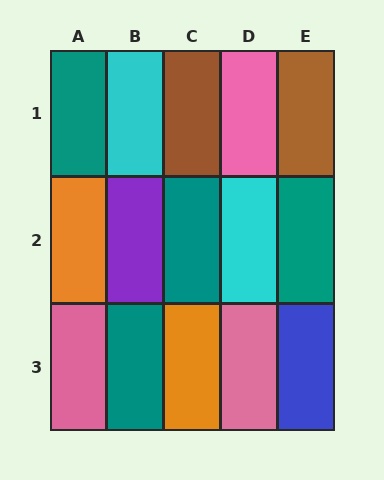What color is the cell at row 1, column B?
Cyan.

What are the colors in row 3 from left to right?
Pink, teal, orange, pink, blue.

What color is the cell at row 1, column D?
Pink.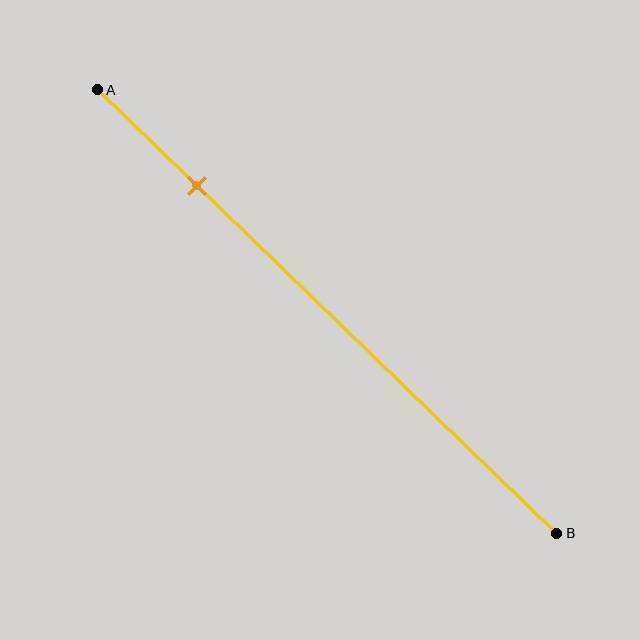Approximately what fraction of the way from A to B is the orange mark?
The orange mark is approximately 20% of the way from A to B.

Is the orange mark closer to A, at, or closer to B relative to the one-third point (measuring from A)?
The orange mark is closer to point A than the one-third point of segment AB.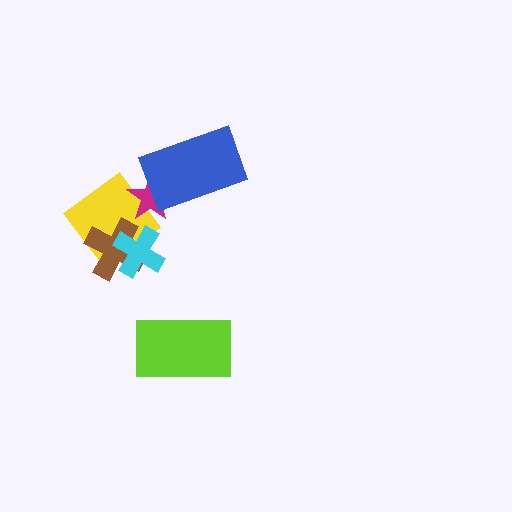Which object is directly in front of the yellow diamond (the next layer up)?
The brown cross is directly in front of the yellow diamond.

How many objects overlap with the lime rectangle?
0 objects overlap with the lime rectangle.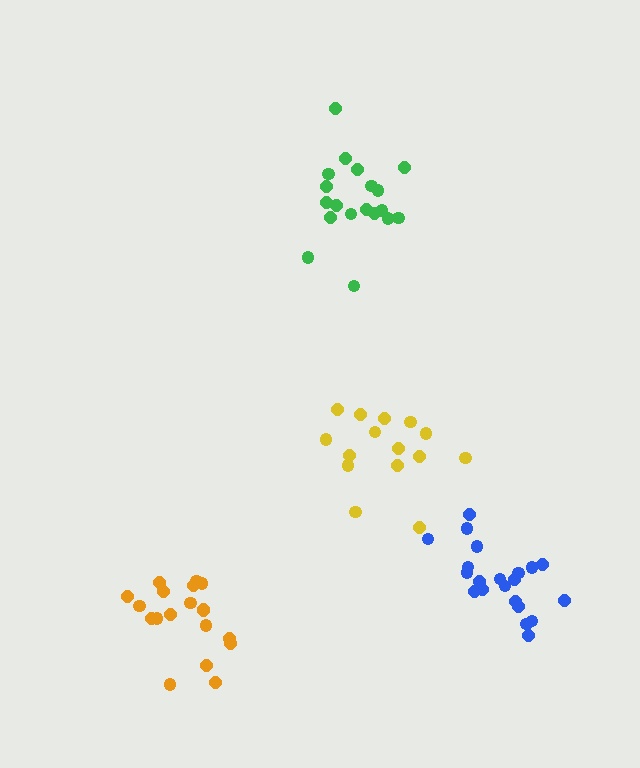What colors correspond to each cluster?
The clusters are colored: orange, green, yellow, blue.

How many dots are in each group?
Group 1: 19 dots, Group 2: 19 dots, Group 3: 15 dots, Group 4: 21 dots (74 total).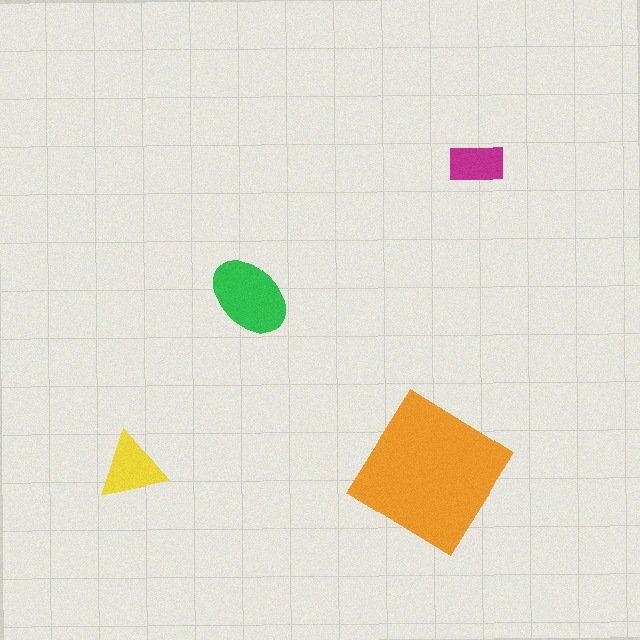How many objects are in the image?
There are 4 objects in the image.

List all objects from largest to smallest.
The orange diamond, the green ellipse, the yellow triangle, the magenta rectangle.